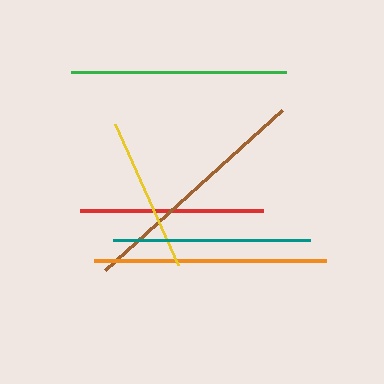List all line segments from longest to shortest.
From longest to shortest: brown, orange, green, teal, red, yellow.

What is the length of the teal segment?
The teal segment is approximately 197 pixels long.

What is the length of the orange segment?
The orange segment is approximately 232 pixels long.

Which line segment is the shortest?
The yellow line is the shortest at approximately 155 pixels.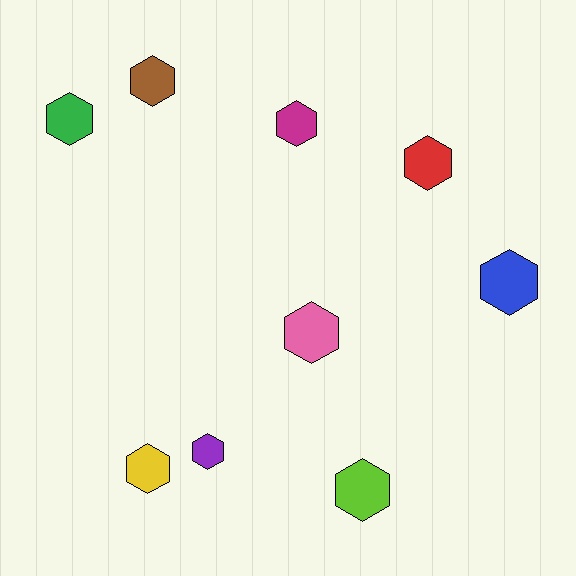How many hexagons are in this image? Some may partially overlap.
There are 9 hexagons.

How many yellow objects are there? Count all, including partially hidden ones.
There is 1 yellow object.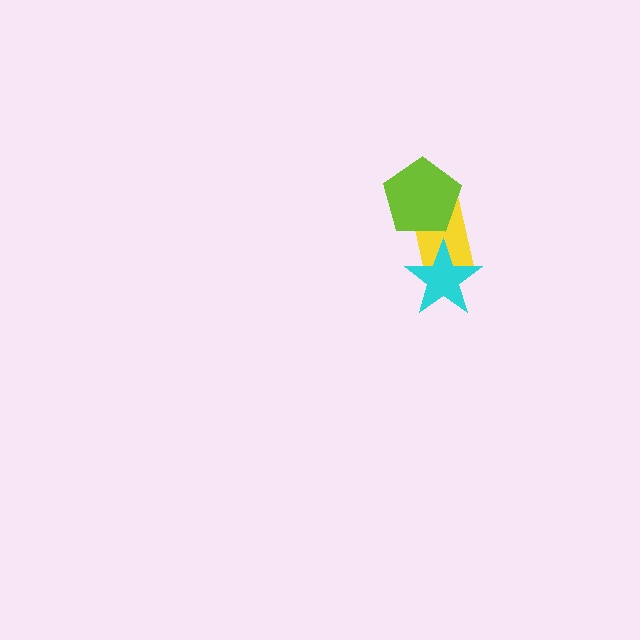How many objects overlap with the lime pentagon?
1 object overlaps with the lime pentagon.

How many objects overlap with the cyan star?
1 object overlaps with the cyan star.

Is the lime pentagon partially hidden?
No, no other shape covers it.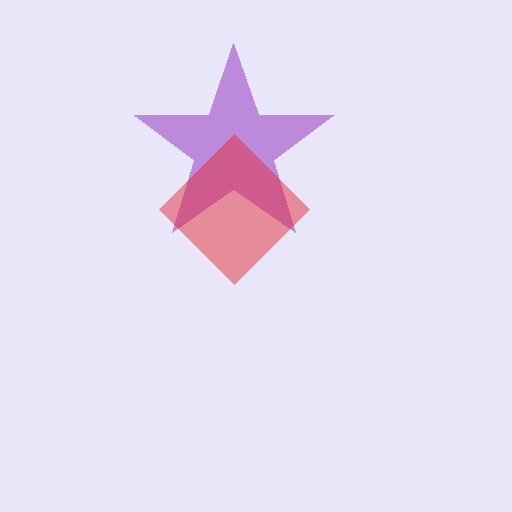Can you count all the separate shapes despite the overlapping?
Yes, there are 2 separate shapes.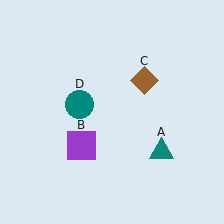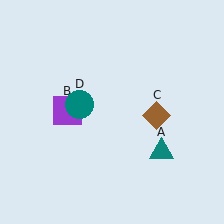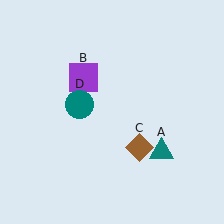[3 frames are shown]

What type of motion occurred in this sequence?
The purple square (object B), brown diamond (object C) rotated clockwise around the center of the scene.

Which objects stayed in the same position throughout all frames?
Teal triangle (object A) and teal circle (object D) remained stationary.